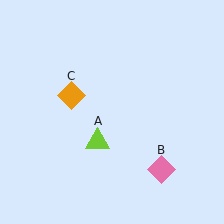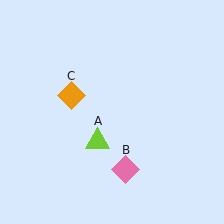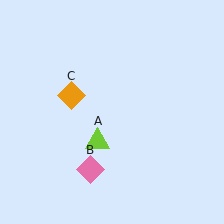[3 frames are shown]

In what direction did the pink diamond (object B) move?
The pink diamond (object B) moved left.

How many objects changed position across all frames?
1 object changed position: pink diamond (object B).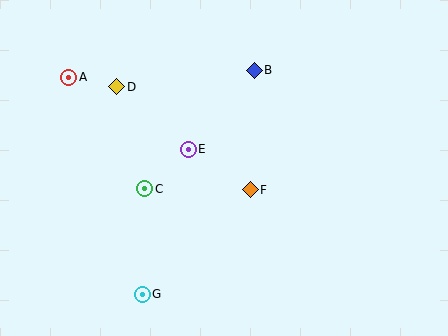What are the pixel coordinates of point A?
Point A is at (69, 77).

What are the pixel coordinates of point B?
Point B is at (254, 70).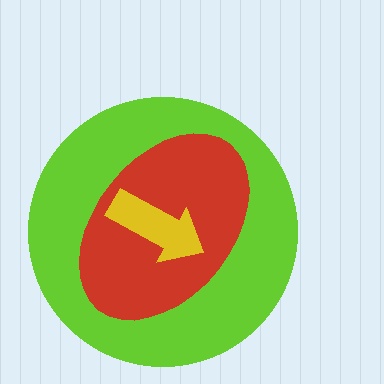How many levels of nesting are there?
3.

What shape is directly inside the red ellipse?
The yellow arrow.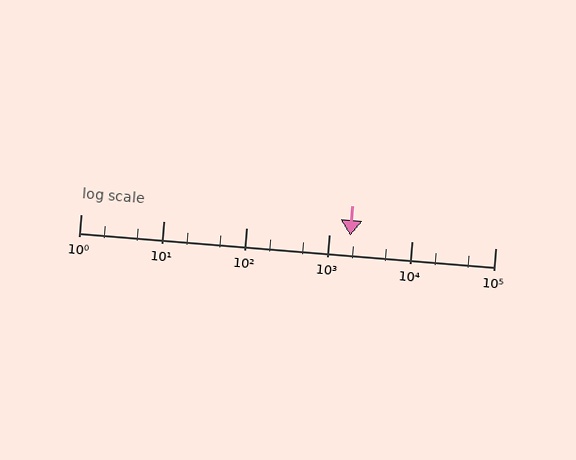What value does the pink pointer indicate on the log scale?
The pointer indicates approximately 1800.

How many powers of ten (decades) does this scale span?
The scale spans 5 decades, from 1 to 100000.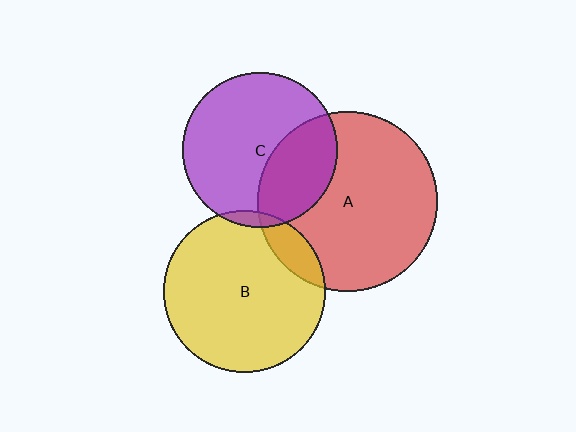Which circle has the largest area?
Circle A (red).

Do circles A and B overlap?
Yes.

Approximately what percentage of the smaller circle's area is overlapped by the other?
Approximately 10%.